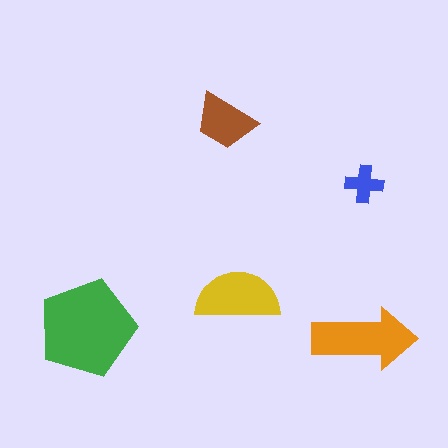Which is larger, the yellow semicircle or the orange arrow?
The orange arrow.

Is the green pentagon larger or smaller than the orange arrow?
Larger.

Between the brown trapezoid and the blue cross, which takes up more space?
The brown trapezoid.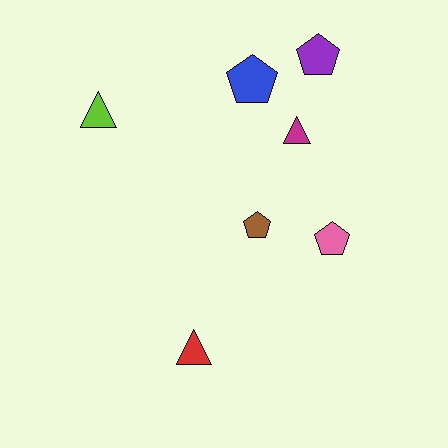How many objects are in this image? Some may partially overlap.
There are 7 objects.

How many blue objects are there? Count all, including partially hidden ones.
There is 1 blue object.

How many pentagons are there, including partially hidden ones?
There are 4 pentagons.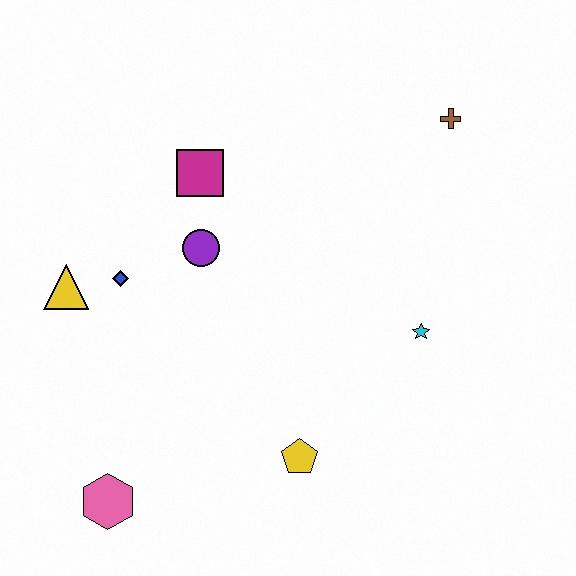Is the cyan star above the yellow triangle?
No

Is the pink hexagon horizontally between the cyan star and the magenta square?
No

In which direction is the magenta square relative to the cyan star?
The magenta square is to the left of the cyan star.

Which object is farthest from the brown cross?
The pink hexagon is farthest from the brown cross.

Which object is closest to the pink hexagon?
The yellow pentagon is closest to the pink hexagon.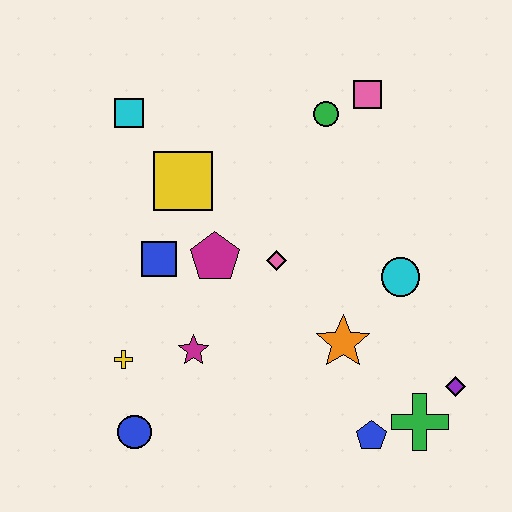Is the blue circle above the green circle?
No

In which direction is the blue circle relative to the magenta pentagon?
The blue circle is below the magenta pentagon.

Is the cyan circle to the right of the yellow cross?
Yes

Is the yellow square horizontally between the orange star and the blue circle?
Yes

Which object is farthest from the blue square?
The purple diamond is farthest from the blue square.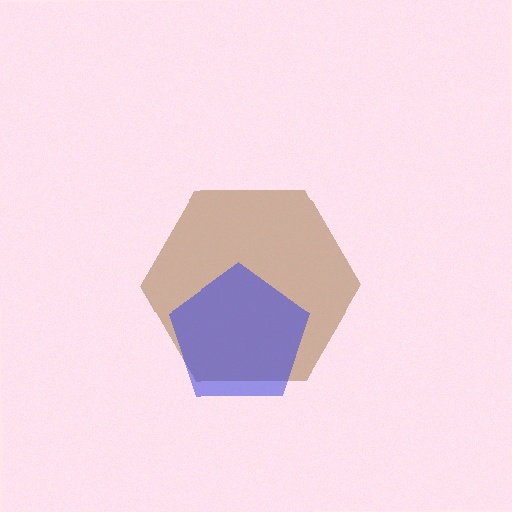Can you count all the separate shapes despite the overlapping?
Yes, there are 2 separate shapes.